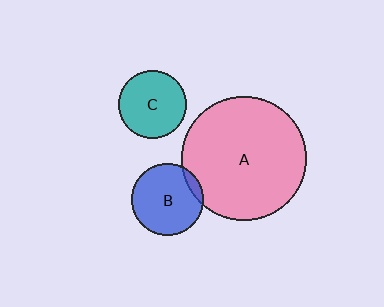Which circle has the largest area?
Circle A (pink).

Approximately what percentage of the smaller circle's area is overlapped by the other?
Approximately 10%.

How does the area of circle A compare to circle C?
Approximately 3.3 times.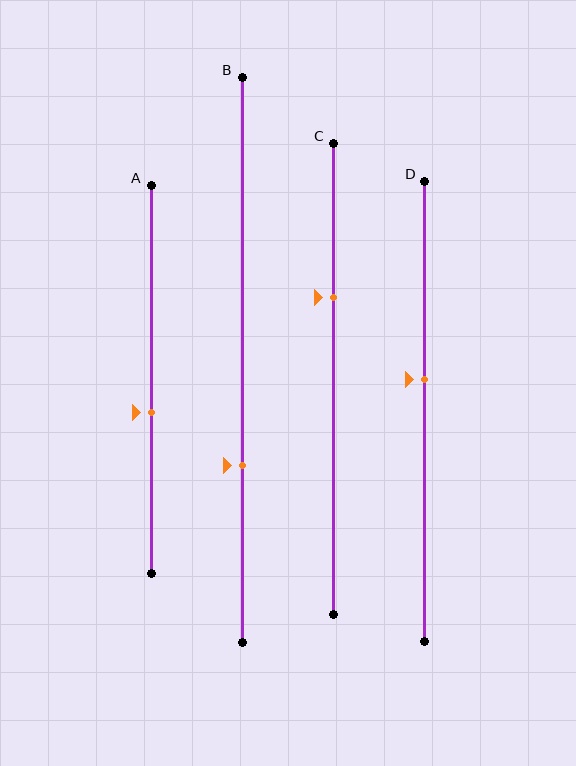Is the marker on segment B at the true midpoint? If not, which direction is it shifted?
No, the marker on segment B is shifted downward by about 19% of the segment length.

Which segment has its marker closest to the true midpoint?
Segment D has its marker closest to the true midpoint.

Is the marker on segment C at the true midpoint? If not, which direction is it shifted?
No, the marker on segment C is shifted upward by about 17% of the segment length.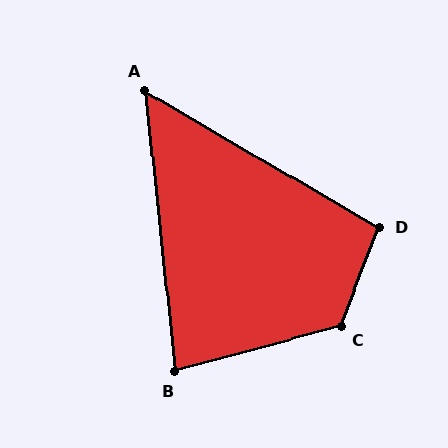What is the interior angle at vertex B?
Approximately 81 degrees (acute).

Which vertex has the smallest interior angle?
A, at approximately 54 degrees.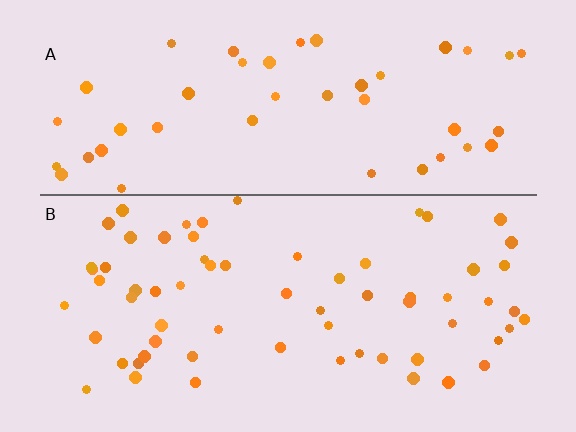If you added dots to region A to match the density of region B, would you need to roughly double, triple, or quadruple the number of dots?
Approximately double.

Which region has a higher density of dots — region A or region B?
B (the bottom).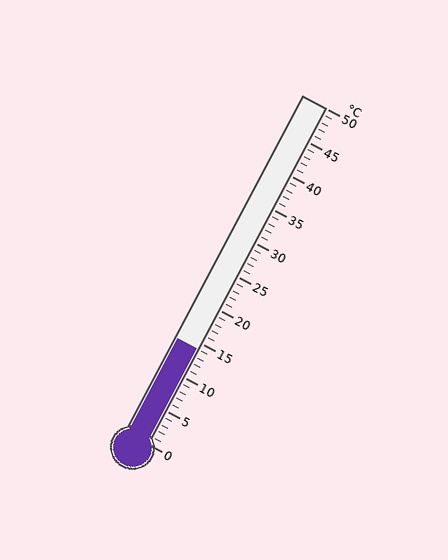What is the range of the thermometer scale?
The thermometer scale ranges from 0°C to 50°C.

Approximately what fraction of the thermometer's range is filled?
The thermometer is filled to approximately 30% of its range.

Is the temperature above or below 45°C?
The temperature is below 45°C.